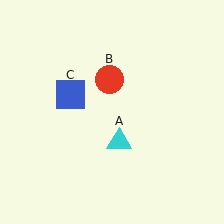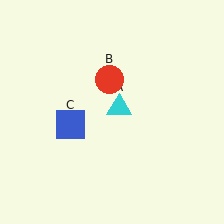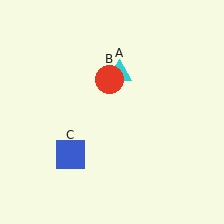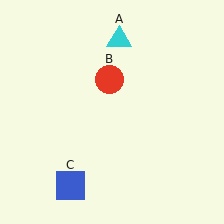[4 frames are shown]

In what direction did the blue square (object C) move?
The blue square (object C) moved down.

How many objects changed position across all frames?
2 objects changed position: cyan triangle (object A), blue square (object C).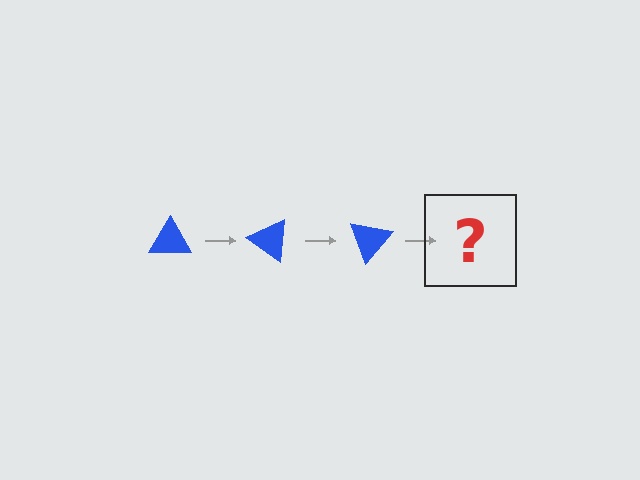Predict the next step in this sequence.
The next step is a blue triangle rotated 105 degrees.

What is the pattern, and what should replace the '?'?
The pattern is that the triangle rotates 35 degrees each step. The '?' should be a blue triangle rotated 105 degrees.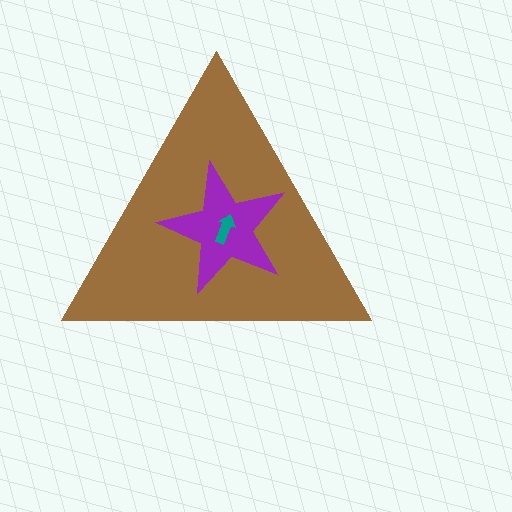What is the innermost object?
The teal arrow.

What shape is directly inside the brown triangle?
The purple star.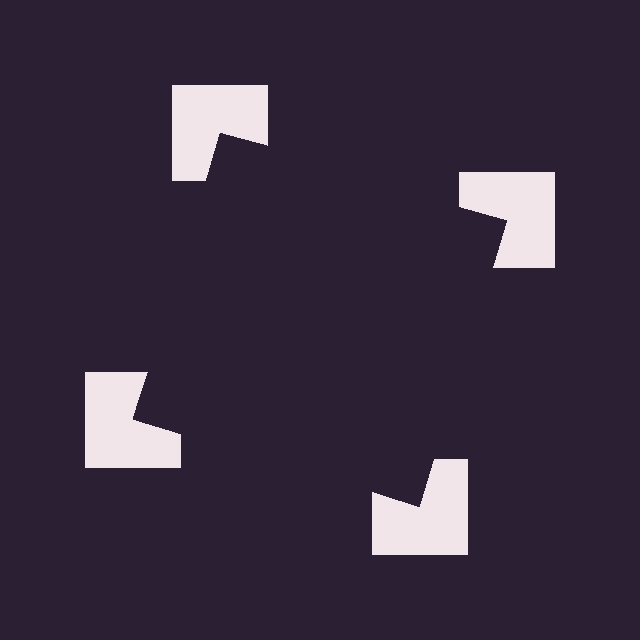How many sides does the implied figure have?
4 sides.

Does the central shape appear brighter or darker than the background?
It typically appears slightly darker than the background, even though no actual brightness change is drawn.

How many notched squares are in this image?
There are 4 — one at each vertex of the illusory square.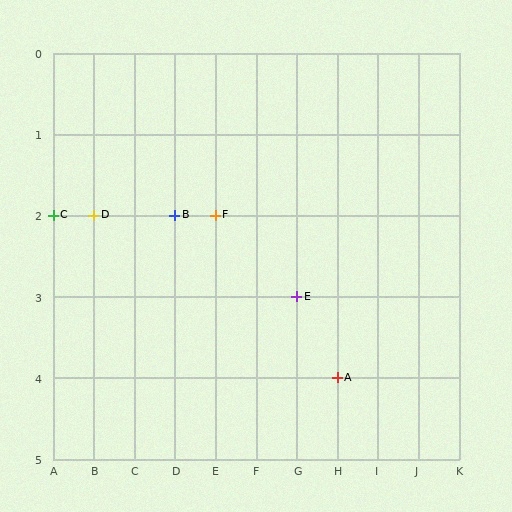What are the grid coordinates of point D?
Point D is at grid coordinates (B, 2).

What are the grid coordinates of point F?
Point F is at grid coordinates (E, 2).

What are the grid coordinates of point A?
Point A is at grid coordinates (H, 4).